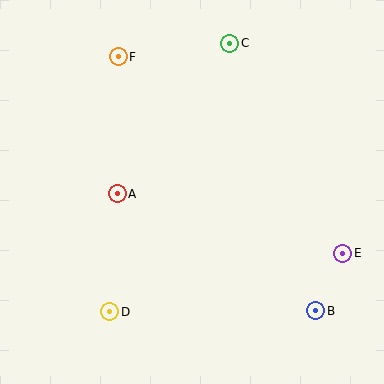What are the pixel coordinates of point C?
Point C is at (230, 43).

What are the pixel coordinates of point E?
Point E is at (343, 253).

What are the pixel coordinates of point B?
Point B is at (316, 311).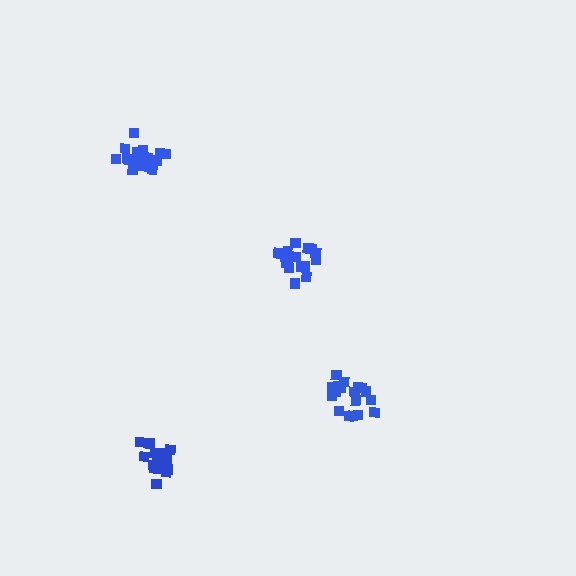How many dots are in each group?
Group 1: 18 dots, Group 2: 17 dots, Group 3: 19 dots, Group 4: 19 dots (73 total).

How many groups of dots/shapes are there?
There are 4 groups.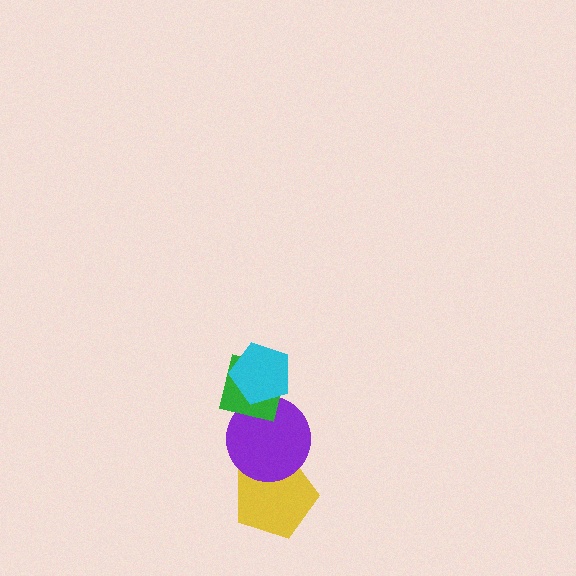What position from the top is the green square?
The green square is 2nd from the top.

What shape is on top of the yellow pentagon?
The purple circle is on top of the yellow pentagon.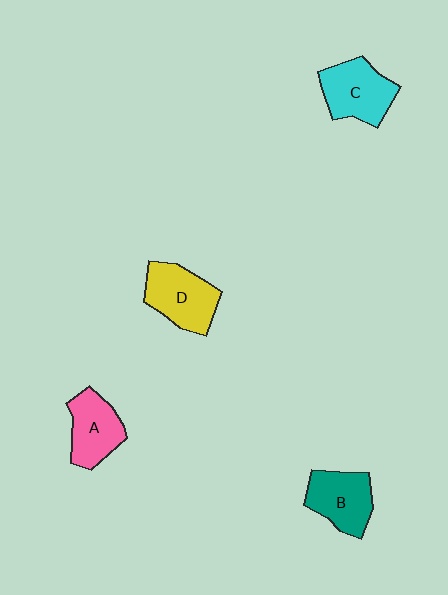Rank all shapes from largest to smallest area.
From largest to smallest: D (yellow), C (cyan), B (teal), A (pink).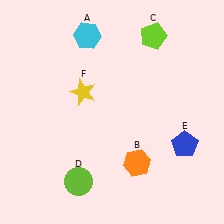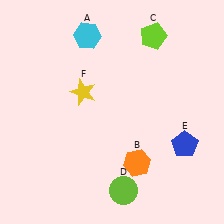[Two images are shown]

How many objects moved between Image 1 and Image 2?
1 object moved between the two images.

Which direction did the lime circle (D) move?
The lime circle (D) moved right.